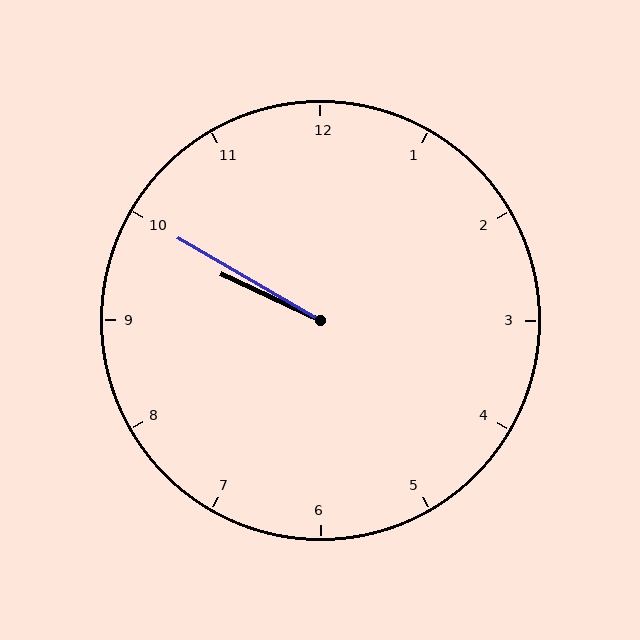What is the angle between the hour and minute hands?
Approximately 5 degrees.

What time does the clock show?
9:50.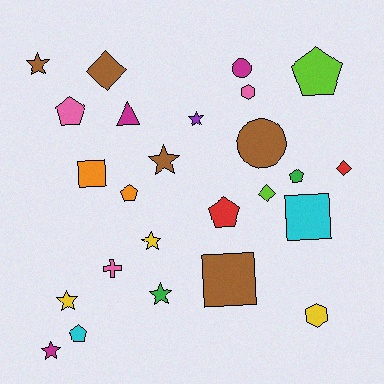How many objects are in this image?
There are 25 objects.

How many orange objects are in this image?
There are 2 orange objects.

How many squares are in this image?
There are 3 squares.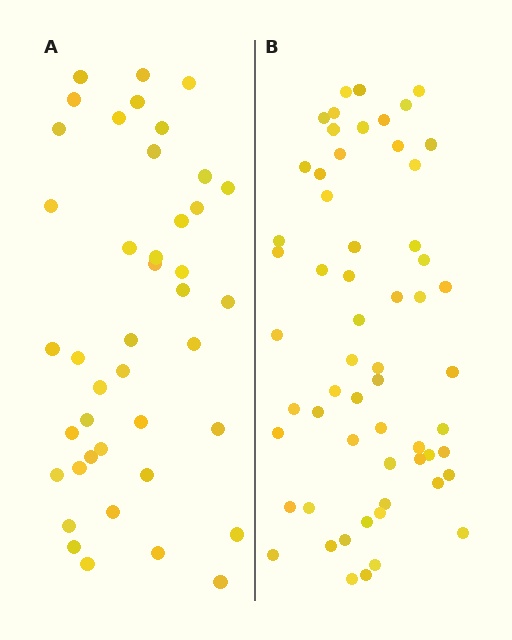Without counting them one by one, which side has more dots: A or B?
Region B (the right region) has more dots.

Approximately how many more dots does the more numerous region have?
Region B has approximately 15 more dots than region A.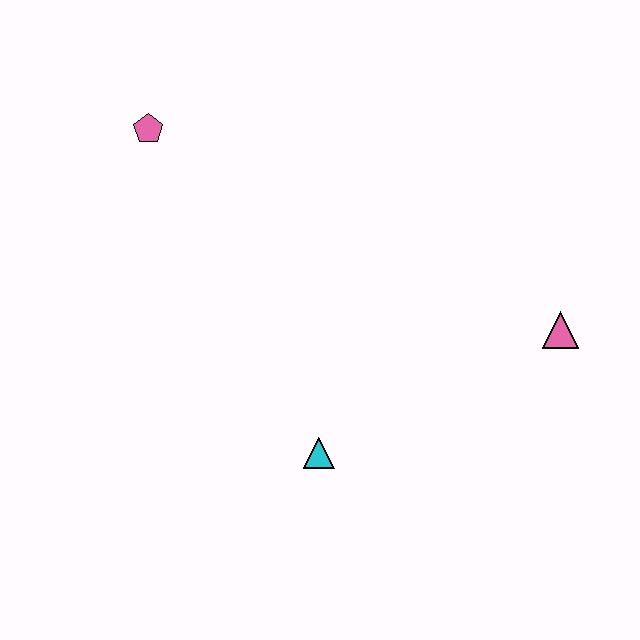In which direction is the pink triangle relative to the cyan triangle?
The pink triangle is to the right of the cyan triangle.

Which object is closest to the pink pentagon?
The cyan triangle is closest to the pink pentagon.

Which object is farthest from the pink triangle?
The pink pentagon is farthest from the pink triangle.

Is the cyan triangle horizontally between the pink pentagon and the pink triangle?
Yes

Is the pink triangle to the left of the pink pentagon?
No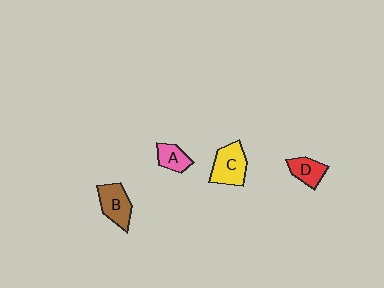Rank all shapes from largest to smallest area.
From largest to smallest: C (yellow), B (brown), D (red), A (pink).